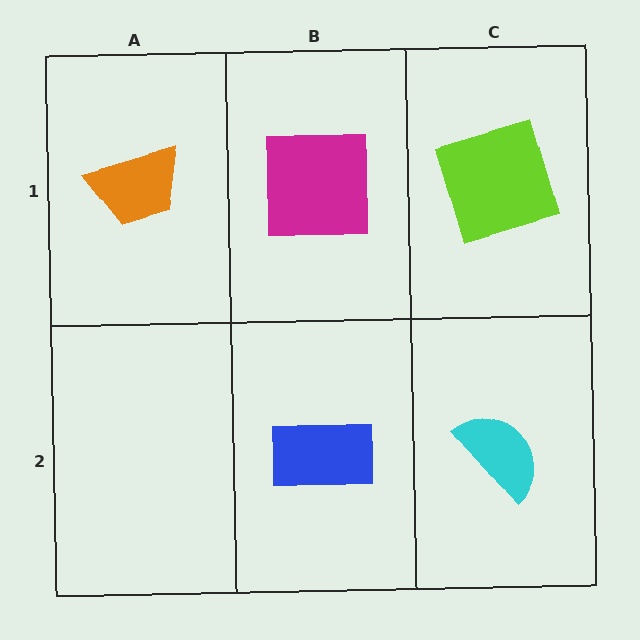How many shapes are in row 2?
2 shapes.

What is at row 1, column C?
A lime square.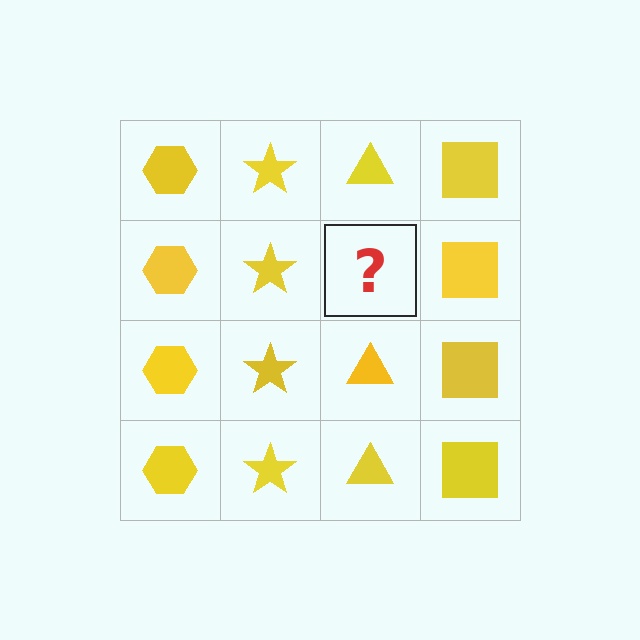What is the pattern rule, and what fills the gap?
The rule is that each column has a consistent shape. The gap should be filled with a yellow triangle.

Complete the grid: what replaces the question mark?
The question mark should be replaced with a yellow triangle.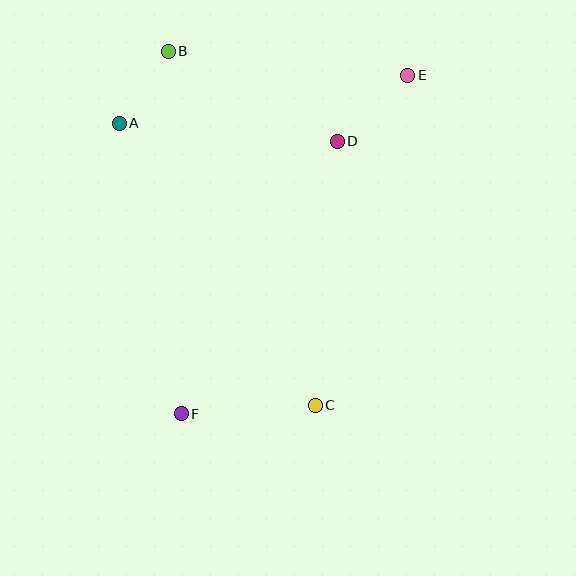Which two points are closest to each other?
Points A and B are closest to each other.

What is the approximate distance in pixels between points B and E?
The distance between B and E is approximately 241 pixels.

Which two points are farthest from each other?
Points E and F are farthest from each other.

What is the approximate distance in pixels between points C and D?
The distance between C and D is approximately 265 pixels.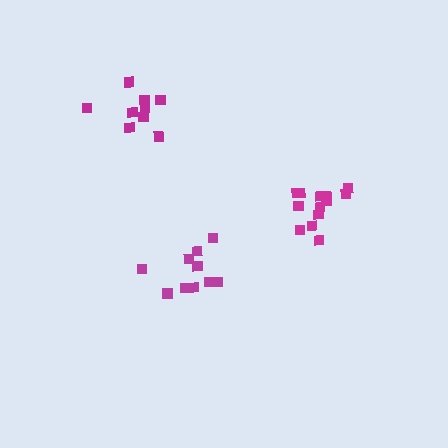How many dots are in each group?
Group 1: 10 dots, Group 2: 13 dots, Group 3: 9 dots (32 total).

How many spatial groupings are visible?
There are 3 spatial groupings.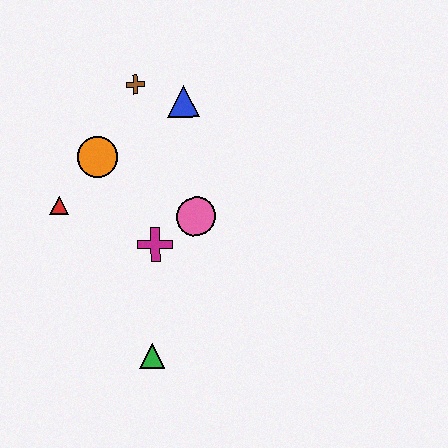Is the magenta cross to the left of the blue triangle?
Yes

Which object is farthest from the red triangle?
The green triangle is farthest from the red triangle.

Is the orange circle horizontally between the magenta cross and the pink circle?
No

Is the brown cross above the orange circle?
Yes